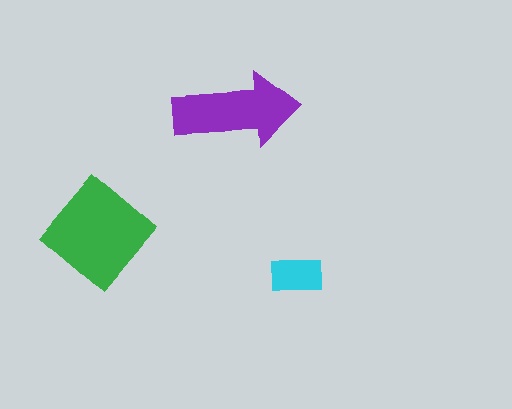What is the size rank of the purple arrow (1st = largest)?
2nd.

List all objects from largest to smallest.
The green diamond, the purple arrow, the cyan rectangle.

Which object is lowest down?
The cyan rectangle is bottommost.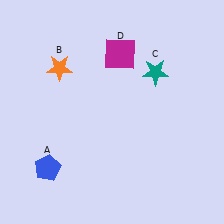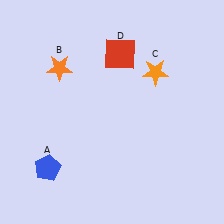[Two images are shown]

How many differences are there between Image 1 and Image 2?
There are 2 differences between the two images.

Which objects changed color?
C changed from teal to orange. D changed from magenta to red.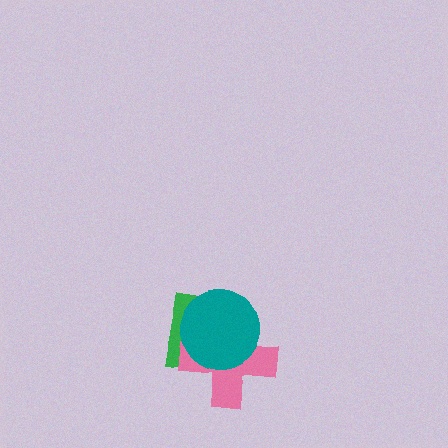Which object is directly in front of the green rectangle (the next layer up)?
The pink cross is directly in front of the green rectangle.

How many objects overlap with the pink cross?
2 objects overlap with the pink cross.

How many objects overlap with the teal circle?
2 objects overlap with the teal circle.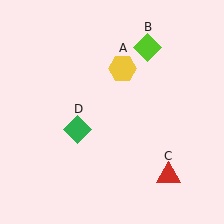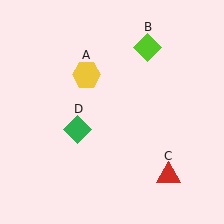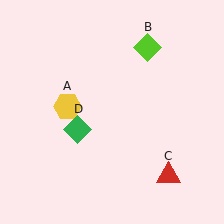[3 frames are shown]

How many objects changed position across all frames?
1 object changed position: yellow hexagon (object A).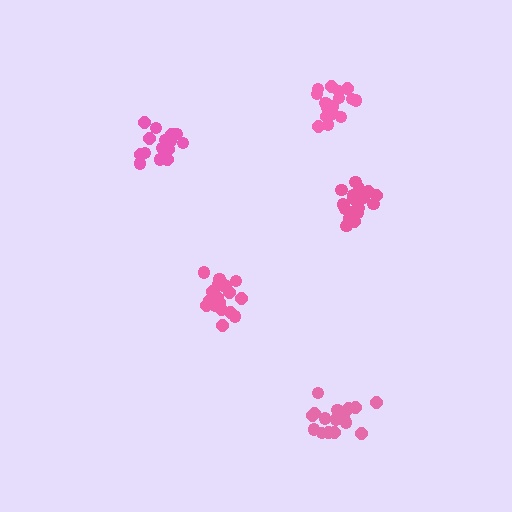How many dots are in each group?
Group 1: 20 dots, Group 2: 18 dots, Group 3: 18 dots, Group 4: 20 dots, Group 5: 16 dots (92 total).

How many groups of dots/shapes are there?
There are 5 groups.